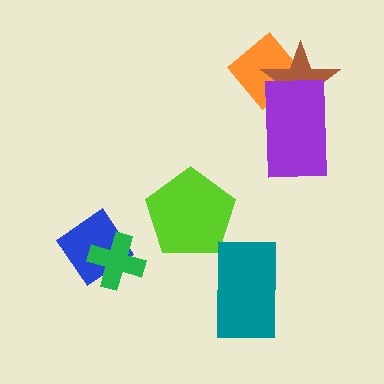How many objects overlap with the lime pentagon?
0 objects overlap with the lime pentagon.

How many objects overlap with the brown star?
2 objects overlap with the brown star.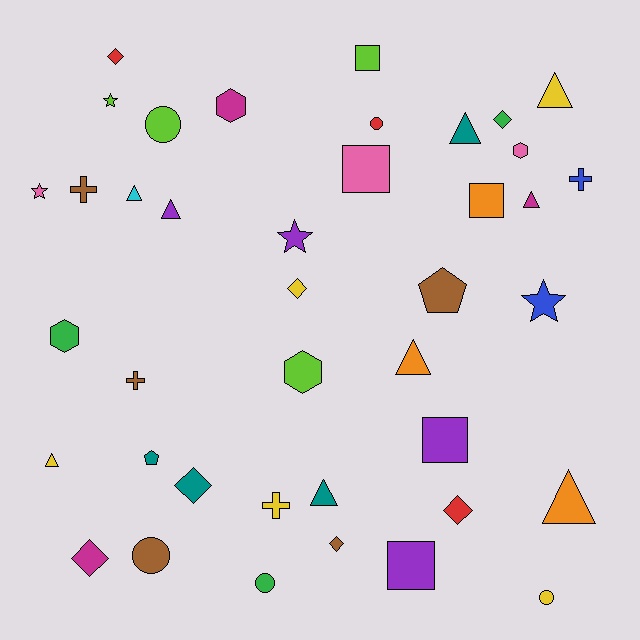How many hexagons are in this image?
There are 4 hexagons.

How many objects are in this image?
There are 40 objects.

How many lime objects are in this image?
There are 4 lime objects.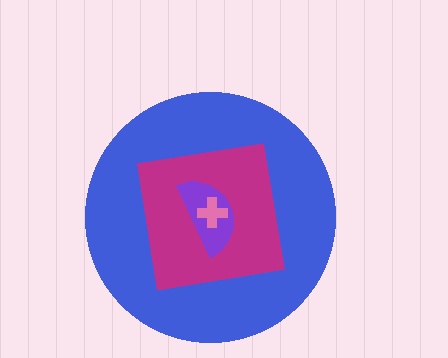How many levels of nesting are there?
4.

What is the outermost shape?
The blue circle.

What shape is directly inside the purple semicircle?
The pink cross.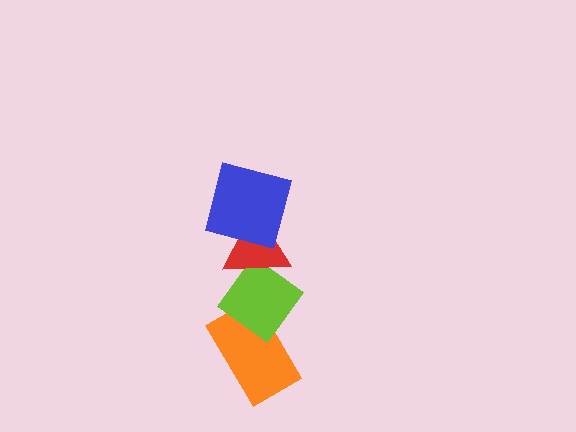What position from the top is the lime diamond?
The lime diamond is 3rd from the top.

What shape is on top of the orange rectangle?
The lime diamond is on top of the orange rectangle.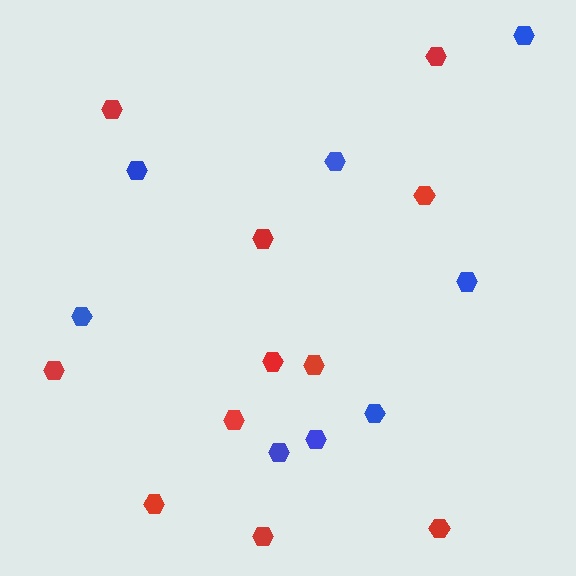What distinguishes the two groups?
There are 2 groups: one group of red hexagons (11) and one group of blue hexagons (8).